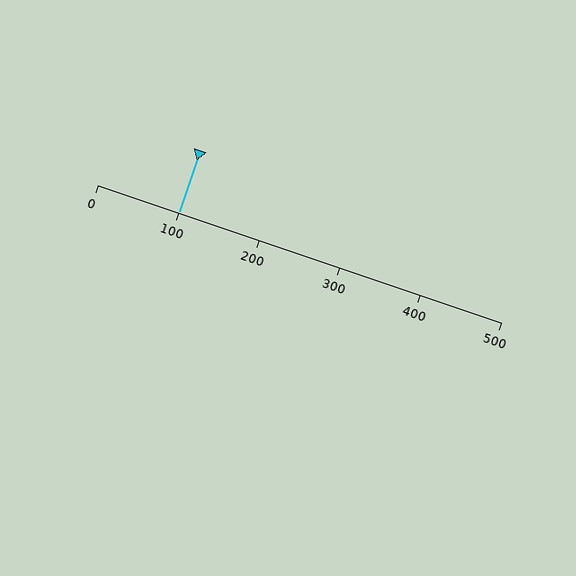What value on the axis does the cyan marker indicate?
The marker indicates approximately 100.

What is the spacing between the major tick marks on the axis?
The major ticks are spaced 100 apart.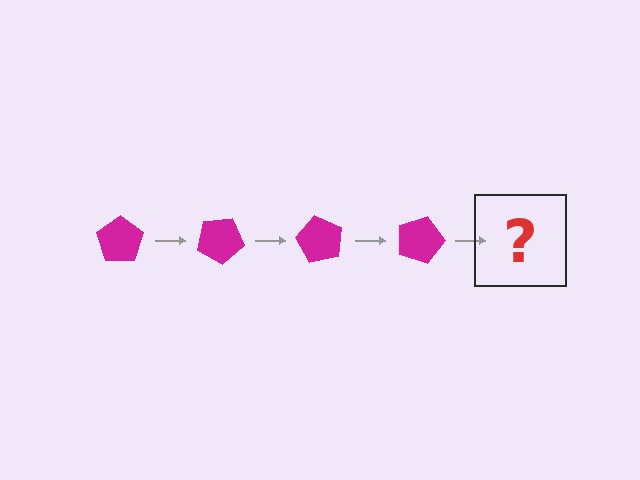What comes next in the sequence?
The next element should be a magenta pentagon rotated 120 degrees.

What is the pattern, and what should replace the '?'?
The pattern is that the pentagon rotates 30 degrees each step. The '?' should be a magenta pentagon rotated 120 degrees.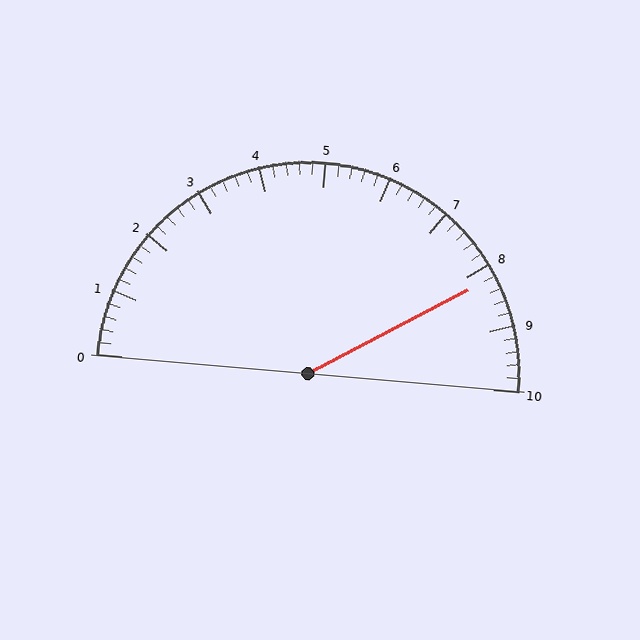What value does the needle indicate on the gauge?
The needle indicates approximately 8.2.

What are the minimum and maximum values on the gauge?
The gauge ranges from 0 to 10.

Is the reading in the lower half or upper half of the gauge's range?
The reading is in the upper half of the range (0 to 10).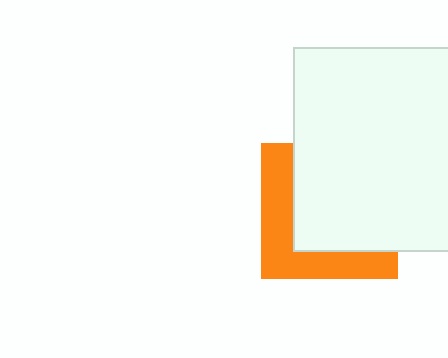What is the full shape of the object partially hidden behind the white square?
The partially hidden object is an orange square.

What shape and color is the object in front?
The object in front is a white square.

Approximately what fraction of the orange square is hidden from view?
Roughly 61% of the orange square is hidden behind the white square.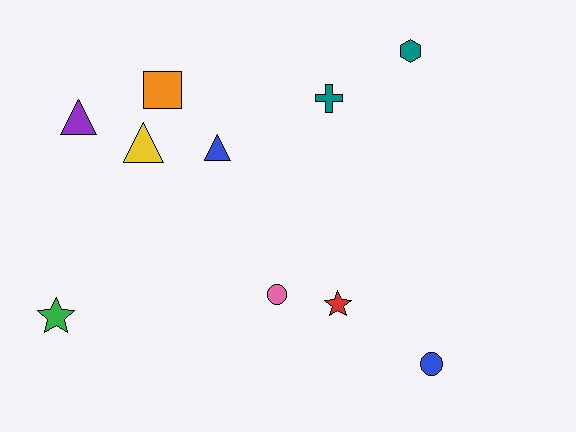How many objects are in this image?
There are 10 objects.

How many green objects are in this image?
There is 1 green object.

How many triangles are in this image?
There are 3 triangles.